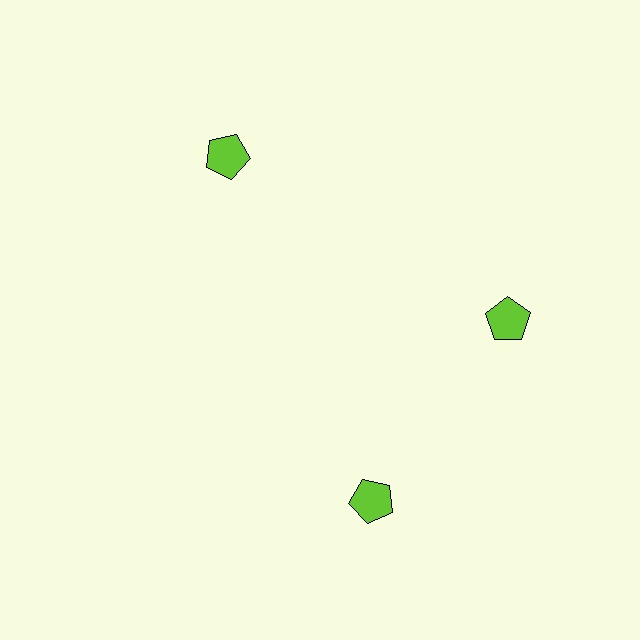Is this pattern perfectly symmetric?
No. The 3 lime pentagons are arranged in a ring, but one element near the 7 o'clock position is rotated out of alignment along the ring, breaking the 3-fold rotational symmetry.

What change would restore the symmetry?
The symmetry would be restored by rotating it back into even spacing with its neighbors so that all 3 pentagons sit at equal angles and equal distance from the center.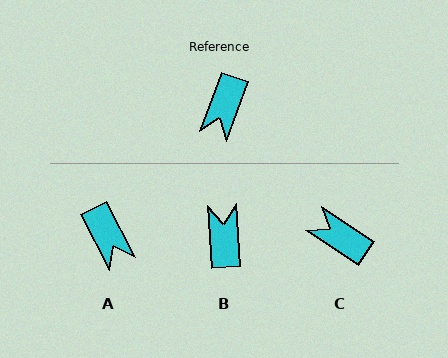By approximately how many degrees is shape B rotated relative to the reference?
Approximately 157 degrees clockwise.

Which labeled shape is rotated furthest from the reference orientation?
B, about 157 degrees away.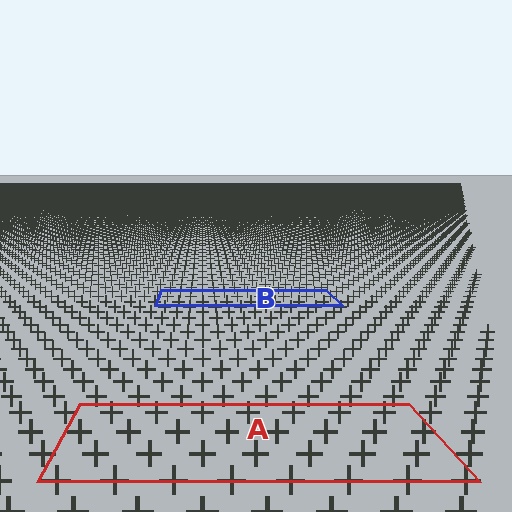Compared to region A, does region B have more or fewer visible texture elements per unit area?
Region B has more texture elements per unit area — they are packed more densely because it is farther away.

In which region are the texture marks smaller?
The texture marks are smaller in region B, because it is farther away.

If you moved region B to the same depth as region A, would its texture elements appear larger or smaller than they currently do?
They would appear larger. At a closer depth, the same texture elements are projected at a bigger on-screen size.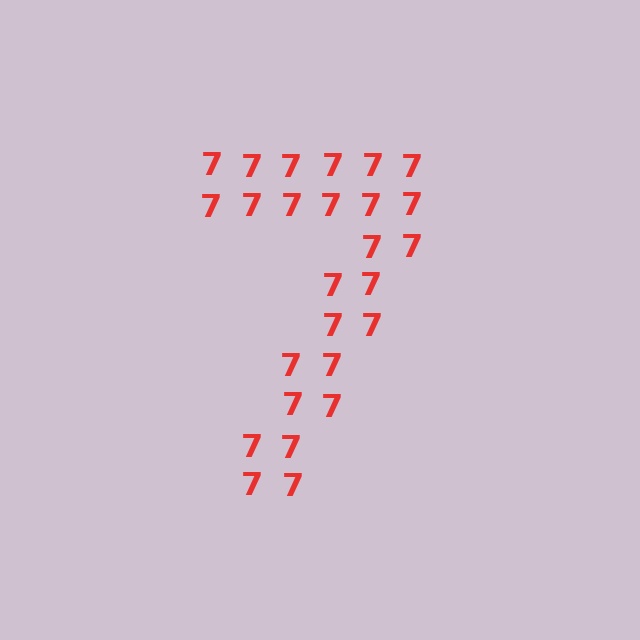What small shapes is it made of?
It is made of small digit 7's.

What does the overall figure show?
The overall figure shows the digit 7.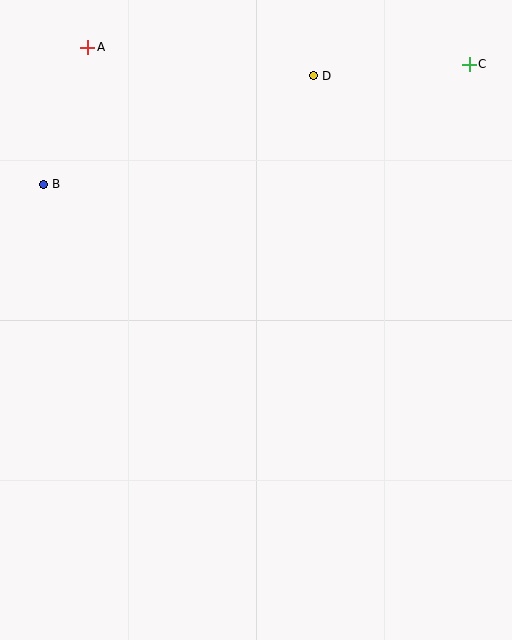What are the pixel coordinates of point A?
Point A is at (88, 47).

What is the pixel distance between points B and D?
The distance between B and D is 291 pixels.